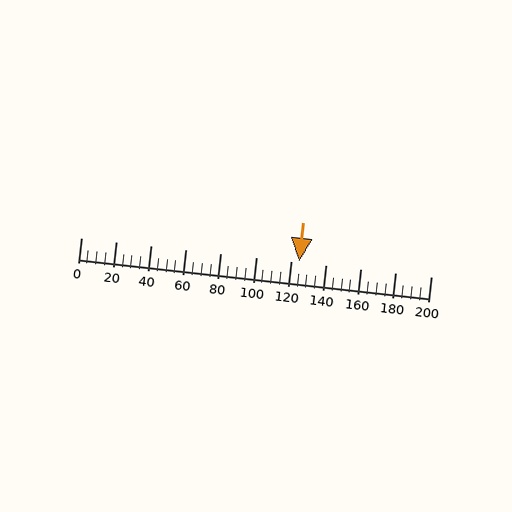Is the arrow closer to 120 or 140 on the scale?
The arrow is closer to 120.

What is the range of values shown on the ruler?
The ruler shows values from 0 to 200.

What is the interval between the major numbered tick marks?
The major tick marks are spaced 20 units apart.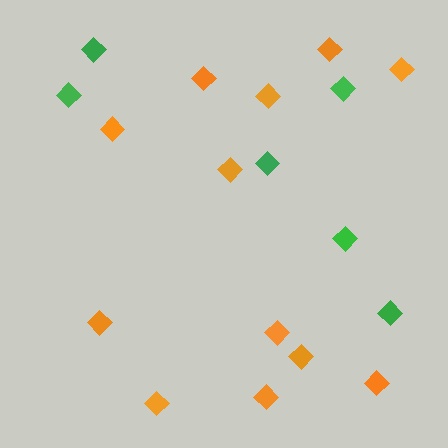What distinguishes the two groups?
There are 2 groups: one group of green diamonds (6) and one group of orange diamonds (12).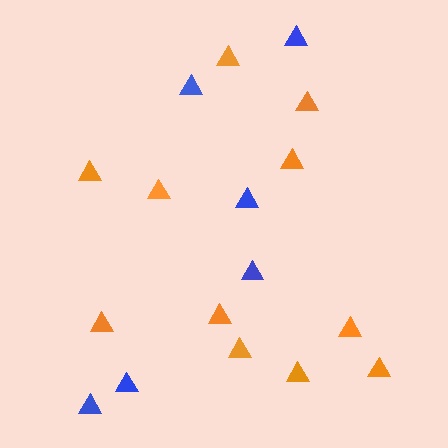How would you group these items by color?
There are 2 groups: one group of orange triangles (11) and one group of blue triangles (6).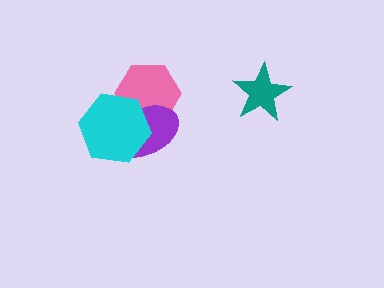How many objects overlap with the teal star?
0 objects overlap with the teal star.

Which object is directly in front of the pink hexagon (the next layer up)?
The purple ellipse is directly in front of the pink hexagon.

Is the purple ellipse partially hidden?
Yes, it is partially covered by another shape.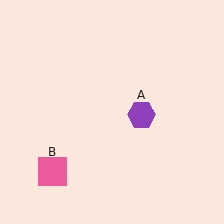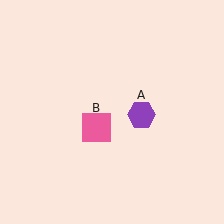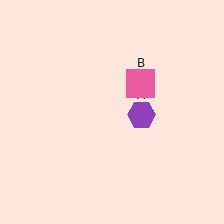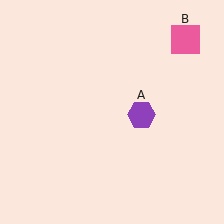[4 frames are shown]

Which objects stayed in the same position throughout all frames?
Purple hexagon (object A) remained stationary.